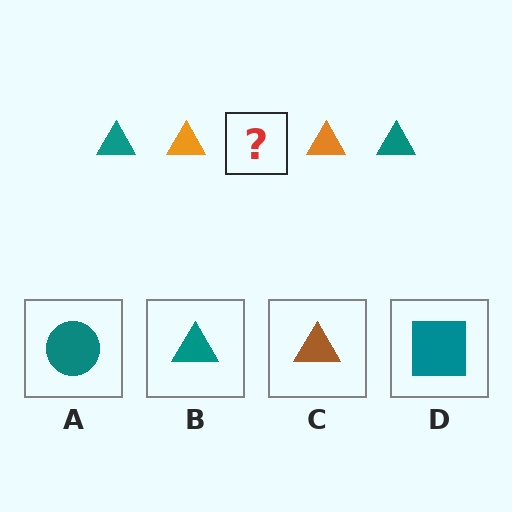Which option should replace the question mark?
Option B.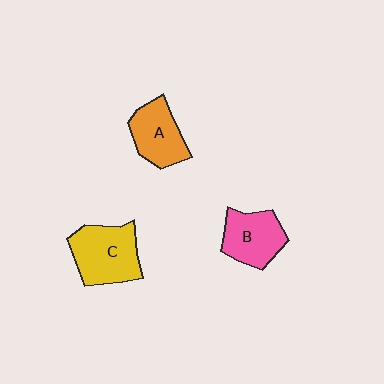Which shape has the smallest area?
Shape A (orange).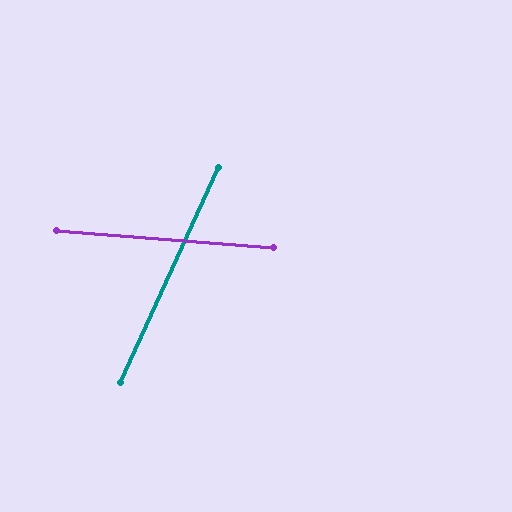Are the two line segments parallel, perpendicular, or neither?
Neither parallel nor perpendicular — they differ by about 70°.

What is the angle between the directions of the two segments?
Approximately 70 degrees.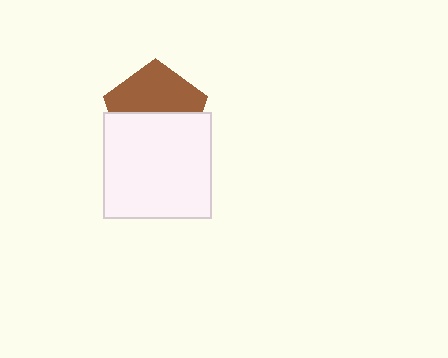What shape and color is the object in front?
The object in front is a white rectangle.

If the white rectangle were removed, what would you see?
You would see the complete brown pentagon.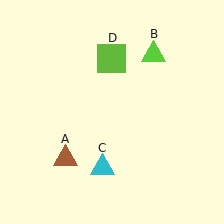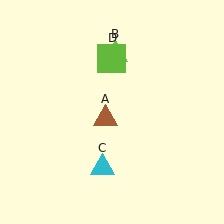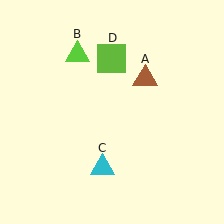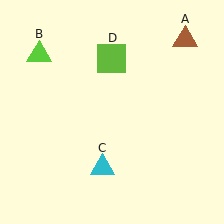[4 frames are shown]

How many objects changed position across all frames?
2 objects changed position: brown triangle (object A), lime triangle (object B).